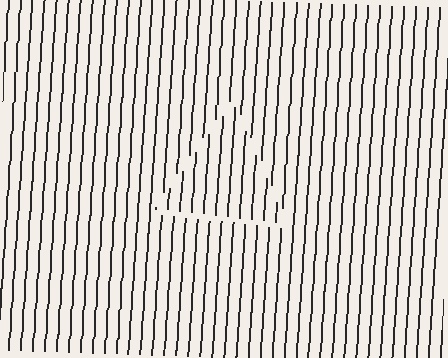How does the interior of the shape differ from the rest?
The interior of the shape contains the same grating, shifted by half a period — the contour is defined by the phase discontinuity where line-ends from the inner and outer gratings abut.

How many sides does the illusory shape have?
3 sides — the line-ends trace a triangle.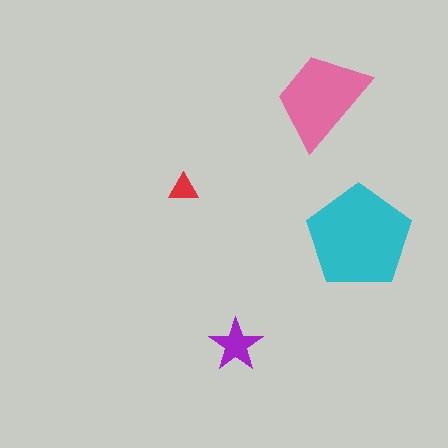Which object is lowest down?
The purple star is bottommost.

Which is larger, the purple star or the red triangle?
The purple star.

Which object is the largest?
The cyan pentagon.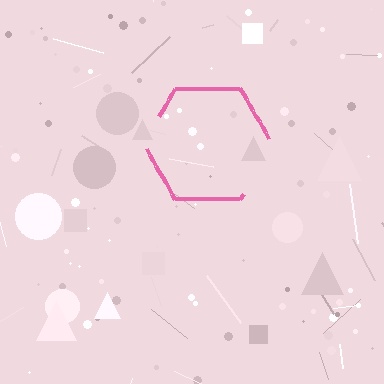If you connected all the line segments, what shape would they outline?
They would outline a hexagon.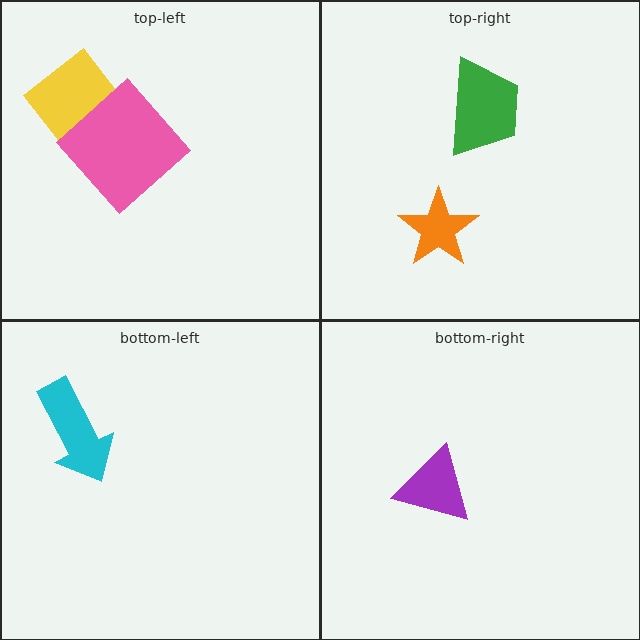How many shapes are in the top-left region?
2.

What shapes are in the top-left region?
The yellow diamond, the pink diamond.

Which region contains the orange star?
The top-right region.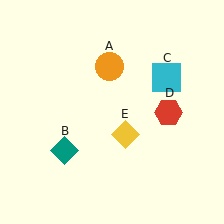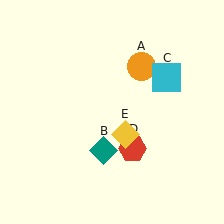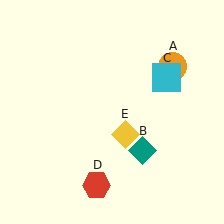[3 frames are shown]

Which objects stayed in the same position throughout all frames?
Cyan square (object C) and yellow diamond (object E) remained stationary.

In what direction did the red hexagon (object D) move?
The red hexagon (object D) moved down and to the left.